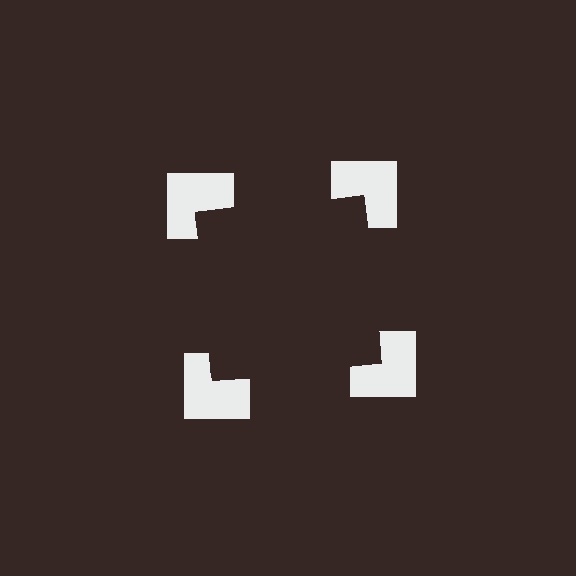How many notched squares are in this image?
There are 4 — one at each vertex of the illusory square.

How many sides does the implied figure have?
4 sides.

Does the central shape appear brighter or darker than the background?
It typically appears slightly darker than the background, even though no actual brightness change is drawn.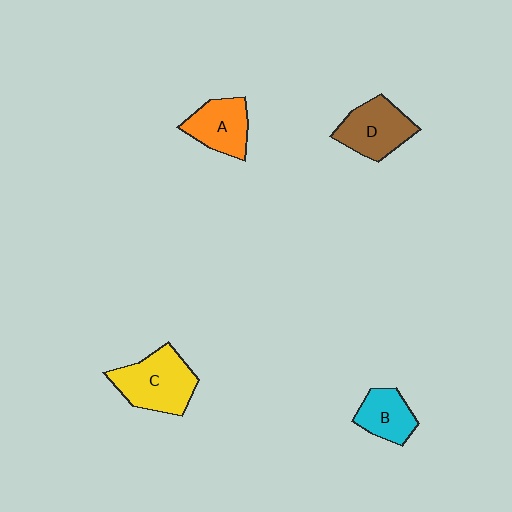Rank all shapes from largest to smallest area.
From largest to smallest: C (yellow), D (brown), A (orange), B (cyan).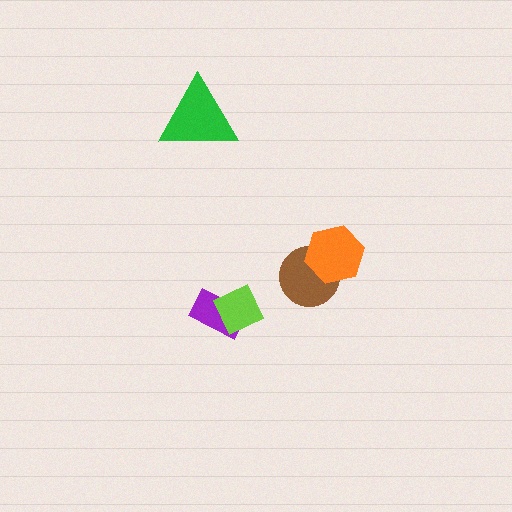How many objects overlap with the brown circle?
1 object overlaps with the brown circle.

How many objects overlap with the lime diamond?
1 object overlaps with the lime diamond.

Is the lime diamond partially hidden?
No, no other shape covers it.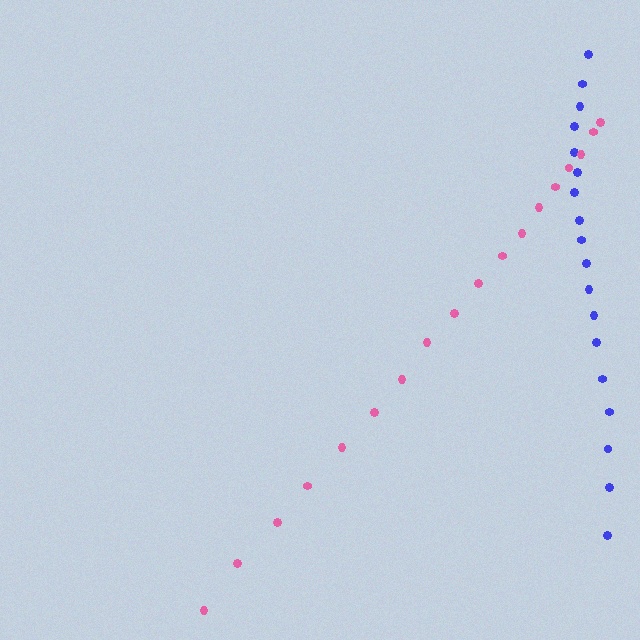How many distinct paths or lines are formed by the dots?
There are 2 distinct paths.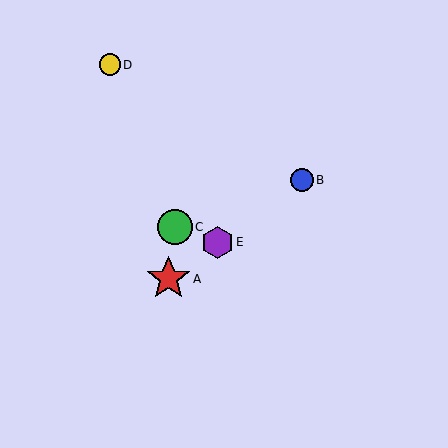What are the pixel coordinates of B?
Object B is at (302, 180).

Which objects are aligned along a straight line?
Objects A, B, E are aligned along a straight line.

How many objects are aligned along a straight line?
3 objects (A, B, E) are aligned along a straight line.